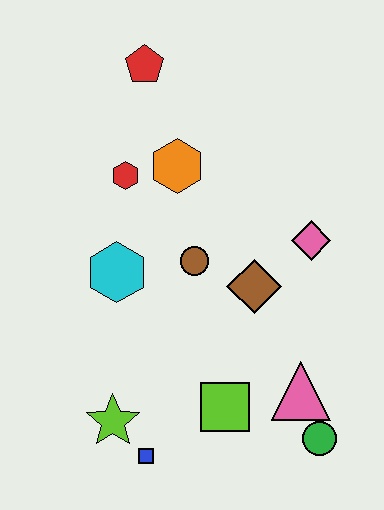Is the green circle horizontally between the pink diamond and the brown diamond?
No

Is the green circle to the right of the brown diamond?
Yes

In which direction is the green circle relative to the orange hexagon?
The green circle is below the orange hexagon.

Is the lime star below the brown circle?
Yes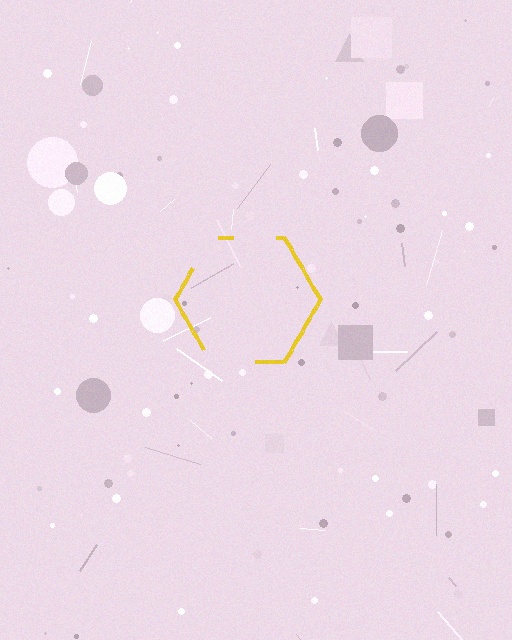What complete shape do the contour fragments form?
The contour fragments form a hexagon.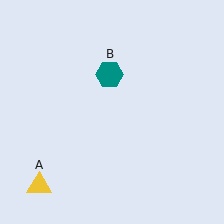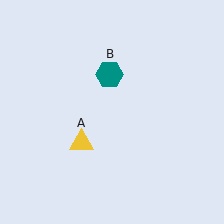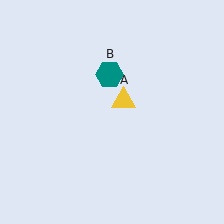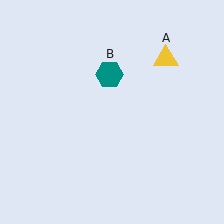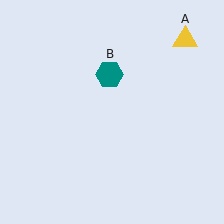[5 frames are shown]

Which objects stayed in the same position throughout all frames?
Teal hexagon (object B) remained stationary.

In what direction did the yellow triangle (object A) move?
The yellow triangle (object A) moved up and to the right.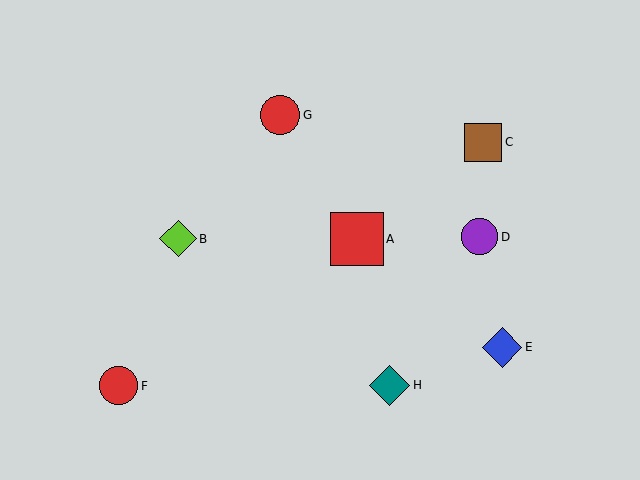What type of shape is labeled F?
Shape F is a red circle.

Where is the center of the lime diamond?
The center of the lime diamond is at (178, 239).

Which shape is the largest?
The red square (labeled A) is the largest.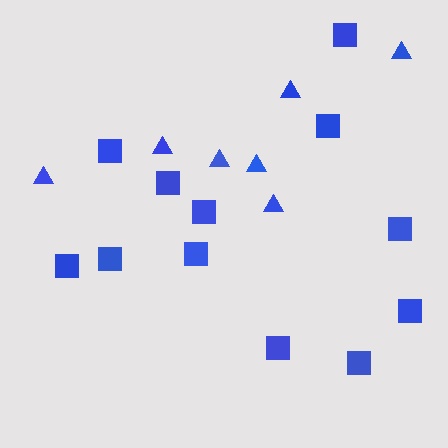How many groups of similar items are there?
There are 2 groups: one group of squares (12) and one group of triangles (7).